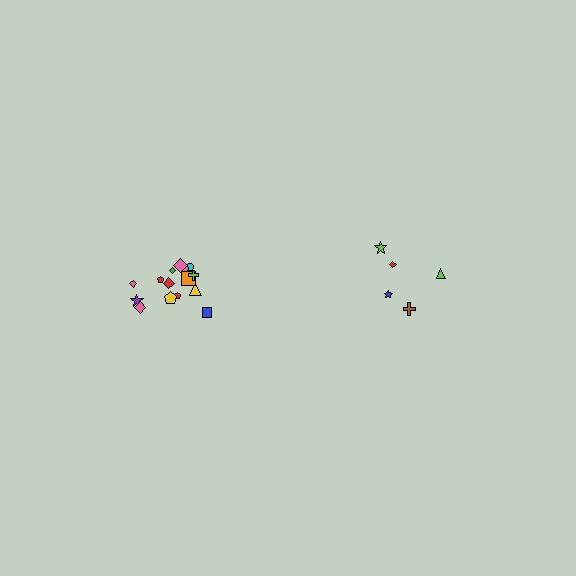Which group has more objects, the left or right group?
The left group.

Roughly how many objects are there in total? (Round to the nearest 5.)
Roughly 20 objects in total.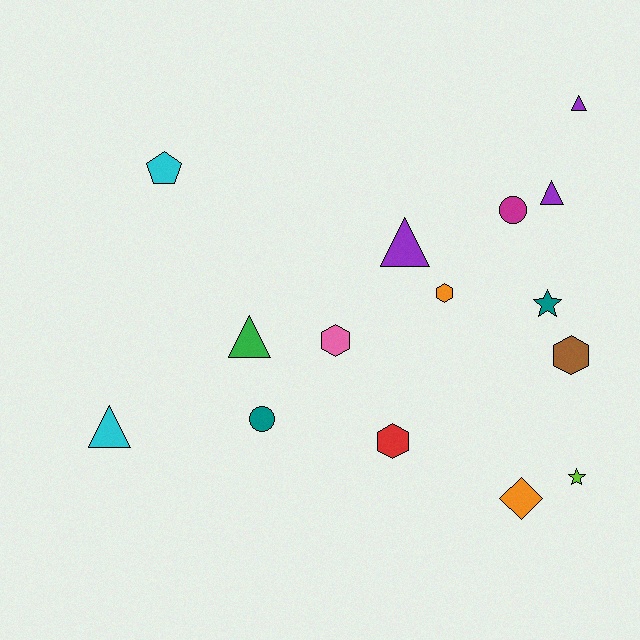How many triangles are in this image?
There are 5 triangles.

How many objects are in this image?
There are 15 objects.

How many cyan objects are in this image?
There are 2 cyan objects.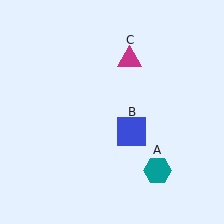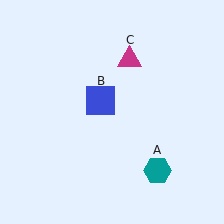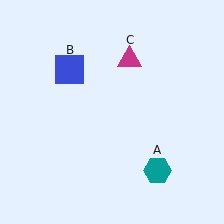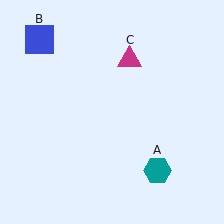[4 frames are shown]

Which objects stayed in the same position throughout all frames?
Teal hexagon (object A) and magenta triangle (object C) remained stationary.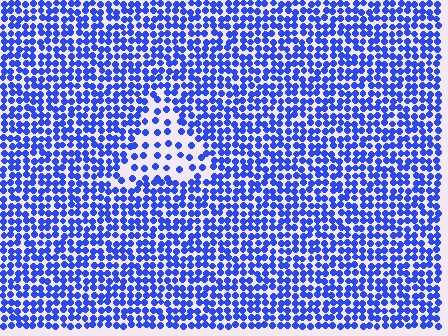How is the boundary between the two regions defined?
The boundary is defined by a change in element density (approximately 2.4x ratio). All elements are the same color, size, and shape.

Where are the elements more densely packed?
The elements are more densely packed outside the triangle boundary.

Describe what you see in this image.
The image contains small blue elements arranged at two different densities. A triangle-shaped region is visible where the elements are less densely packed than the surrounding area.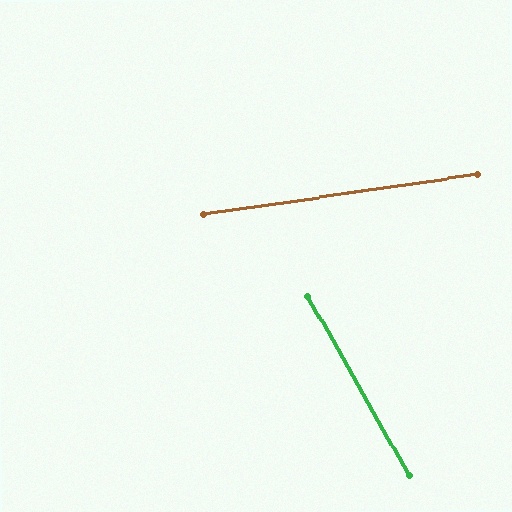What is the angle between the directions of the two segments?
Approximately 69 degrees.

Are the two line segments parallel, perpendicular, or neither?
Neither parallel nor perpendicular — they differ by about 69°.